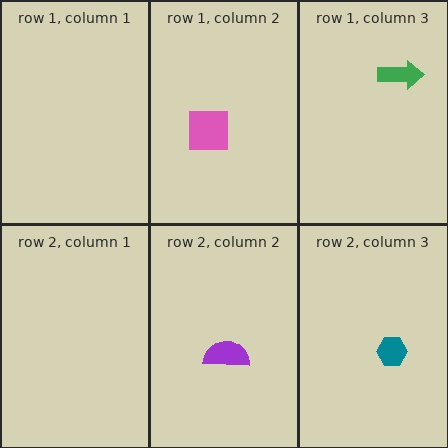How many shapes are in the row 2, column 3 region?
1.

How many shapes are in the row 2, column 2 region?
1.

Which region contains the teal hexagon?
The row 2, column 3 region.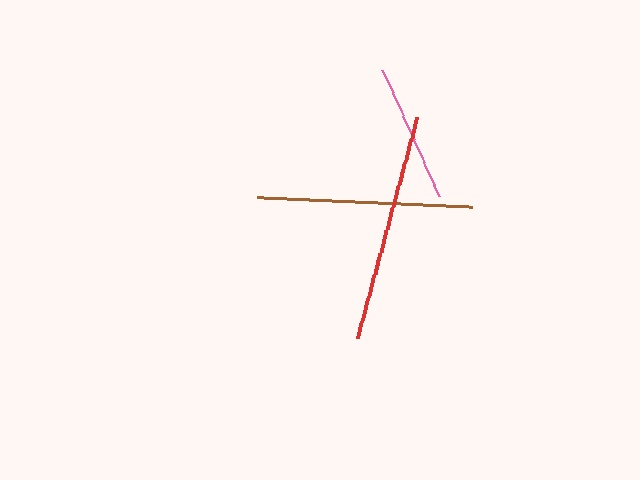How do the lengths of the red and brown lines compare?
The red and brown lines are approximately the same length.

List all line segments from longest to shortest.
From longest to shortest: red, brown, pink.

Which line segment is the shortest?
The pink line is the shortest at approximately 138 pixels.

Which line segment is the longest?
The red line is the longest at approximately 228 pixels.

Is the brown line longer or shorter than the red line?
The red line is longer than the brown line.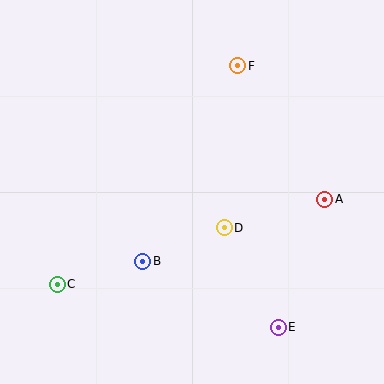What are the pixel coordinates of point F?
Point F is at (238, 66).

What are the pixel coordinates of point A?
Point A is at (325, 199).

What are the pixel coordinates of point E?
Point E is at (278, 327).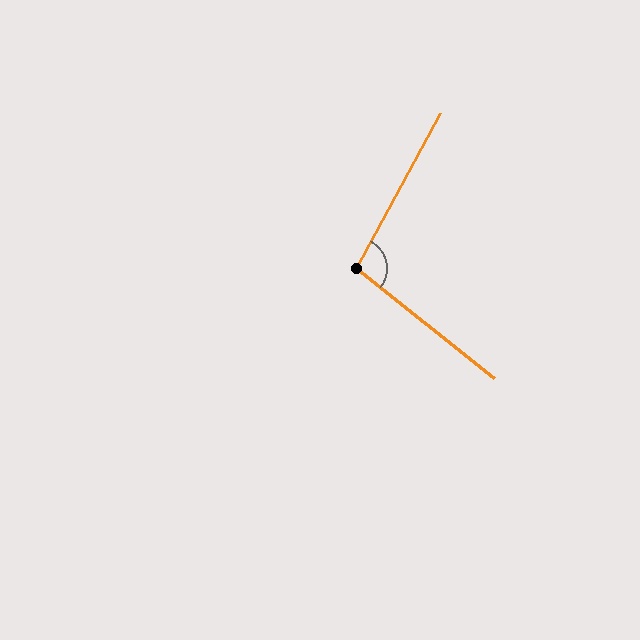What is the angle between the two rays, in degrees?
Approximately 100 degrees.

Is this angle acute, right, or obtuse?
It is obtuse.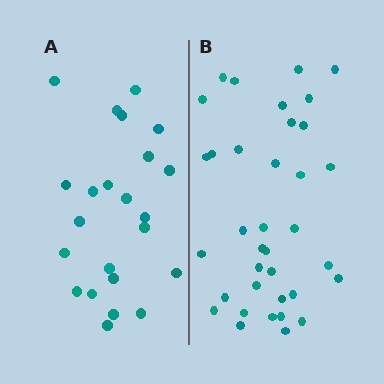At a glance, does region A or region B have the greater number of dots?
Region B (the right region) has more dots.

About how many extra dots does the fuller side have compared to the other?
Region B has approximately 15 more dots than region A.